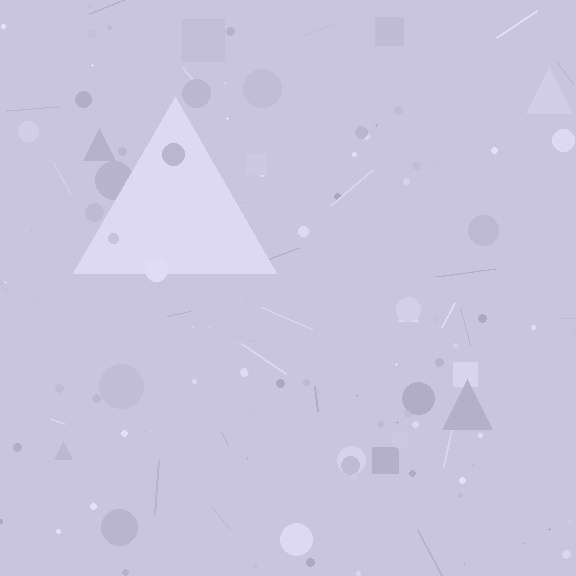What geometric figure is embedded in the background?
A triangle is embedded in the background.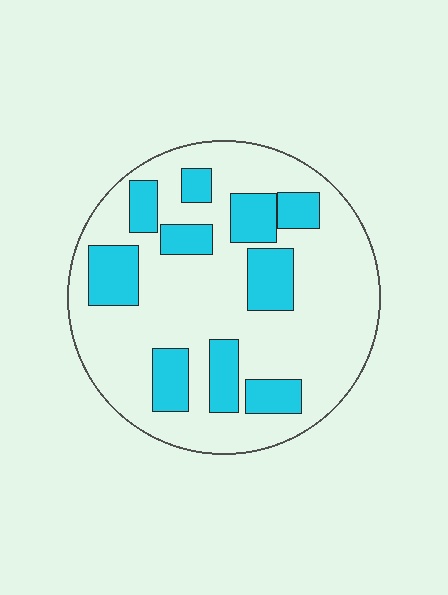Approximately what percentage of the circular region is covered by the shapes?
Approximately 25%.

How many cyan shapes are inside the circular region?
10.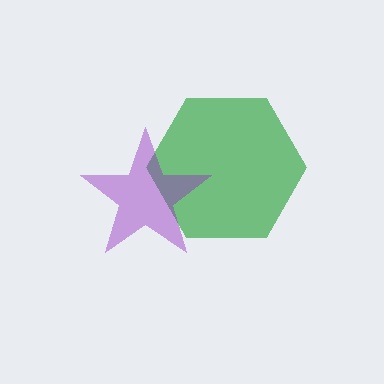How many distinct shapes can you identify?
There are 2 distinct shapes: a green hexagon, a purple star.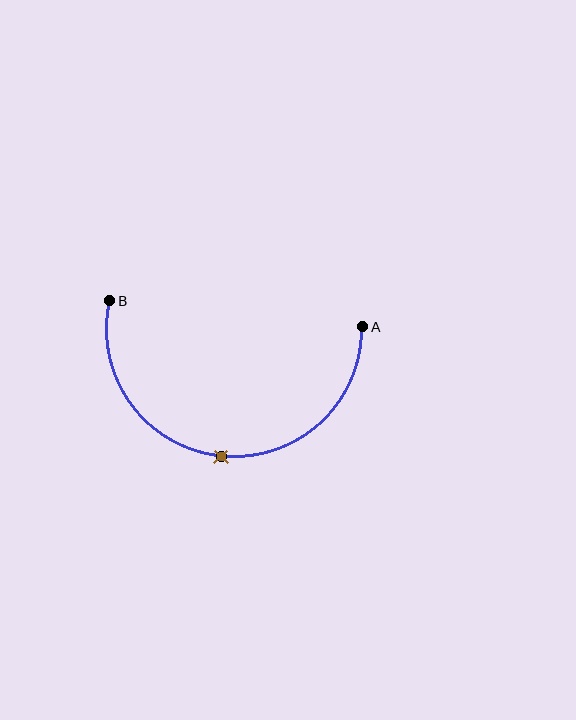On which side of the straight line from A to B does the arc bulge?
The arc bulges below the straight line connecting A and B.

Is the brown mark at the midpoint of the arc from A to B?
Yes. The brown mark lies on the arc at equal arc-length from both A and B — it is the arc midpoint.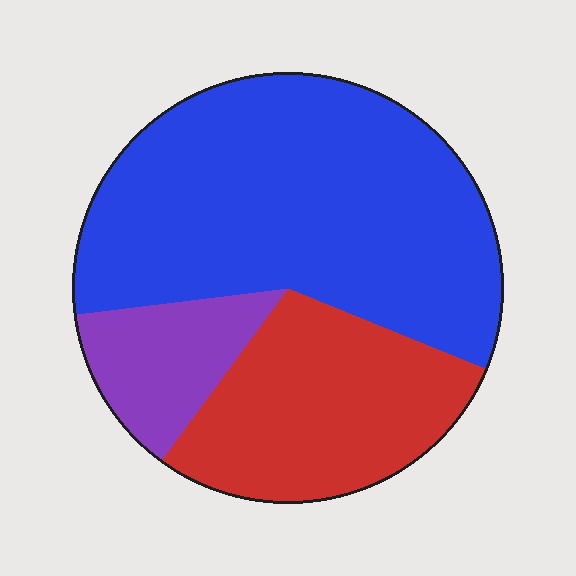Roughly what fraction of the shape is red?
Red takes up between a sixth and a third of the shape.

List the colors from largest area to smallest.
From largest to smallest: blue, red, purple.